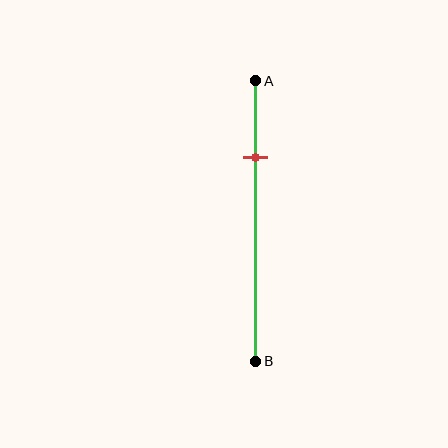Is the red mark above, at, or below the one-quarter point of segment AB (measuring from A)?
The red mark is approximately at the one-quarter point of segment AB.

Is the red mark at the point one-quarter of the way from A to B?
Yes, the mark is approximately at the one-quarter point.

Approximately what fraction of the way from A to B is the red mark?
The red mark is approximately 25% of the way from A to B.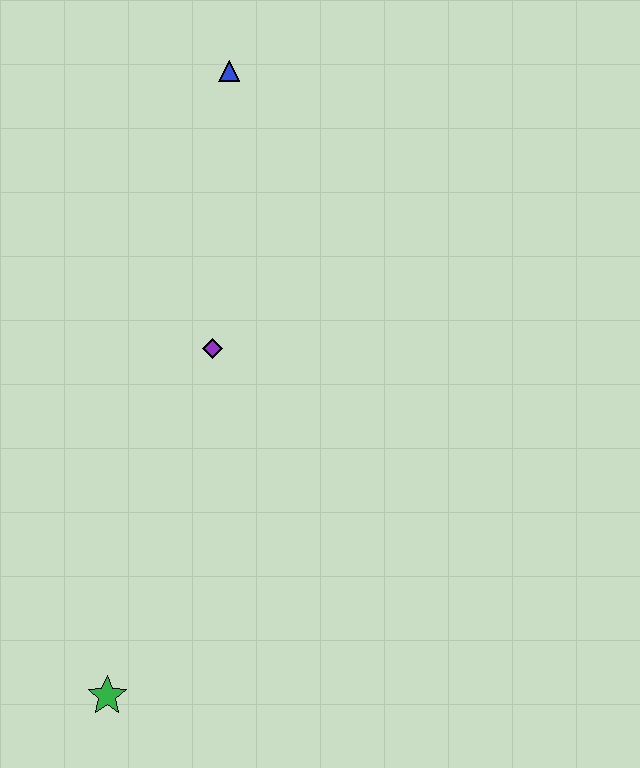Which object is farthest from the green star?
The blue triangle is farthest from the green star.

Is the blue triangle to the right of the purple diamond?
Yes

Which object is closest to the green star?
The purple diamond is closest to the green star.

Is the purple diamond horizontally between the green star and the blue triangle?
Yes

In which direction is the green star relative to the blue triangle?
The green star is below the blue triangle.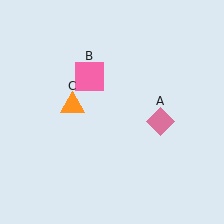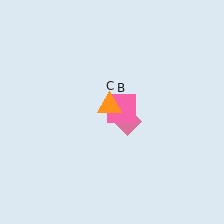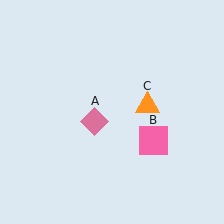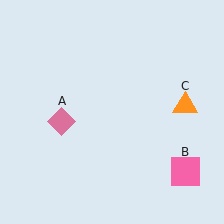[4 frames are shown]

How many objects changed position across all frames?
3 objects changed position: pink diamond (object A), pink square (object B), orange triangle (object C).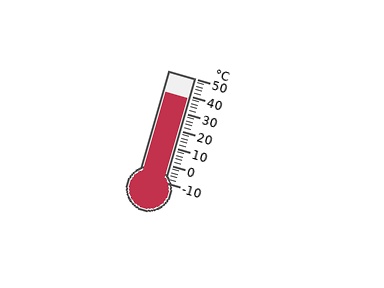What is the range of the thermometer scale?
The thermometer scale ranges from -10°C to 50°C.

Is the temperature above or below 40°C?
The temperature is below 40°C.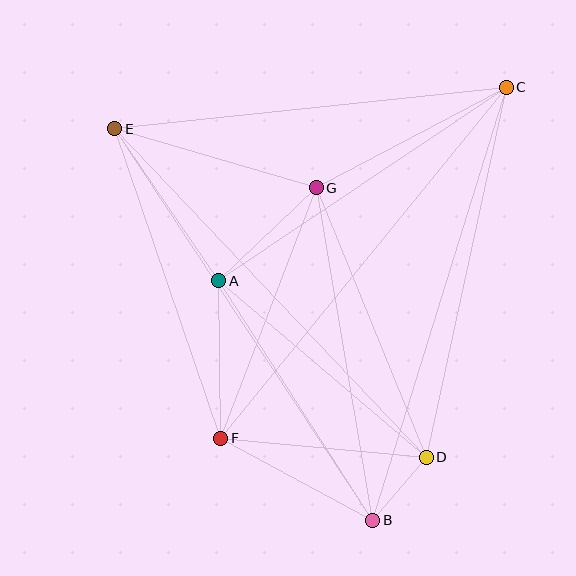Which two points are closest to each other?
Points B and D are closest to each other.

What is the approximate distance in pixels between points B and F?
The distance between B and F is approximately 173 pixels.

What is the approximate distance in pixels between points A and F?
The distance between A and F is approximately 157 pixels.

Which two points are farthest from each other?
Points B and E are farthest from each other.